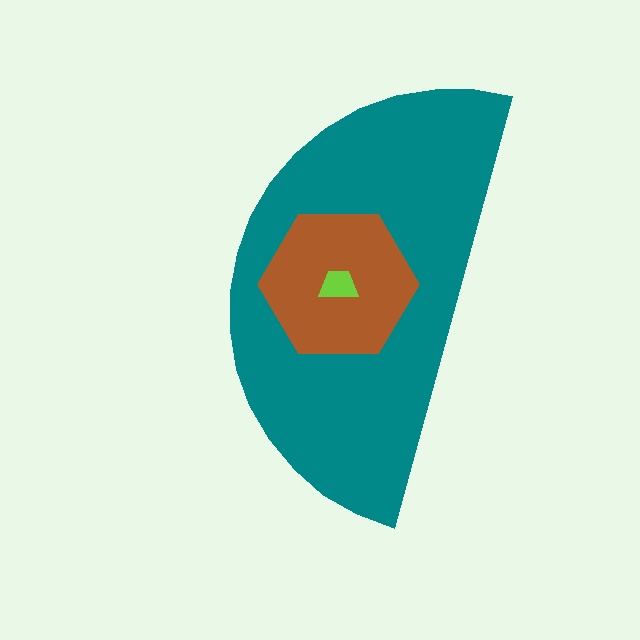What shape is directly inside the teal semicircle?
The brown hexagon.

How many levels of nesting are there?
3.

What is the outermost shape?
The teal semicircle.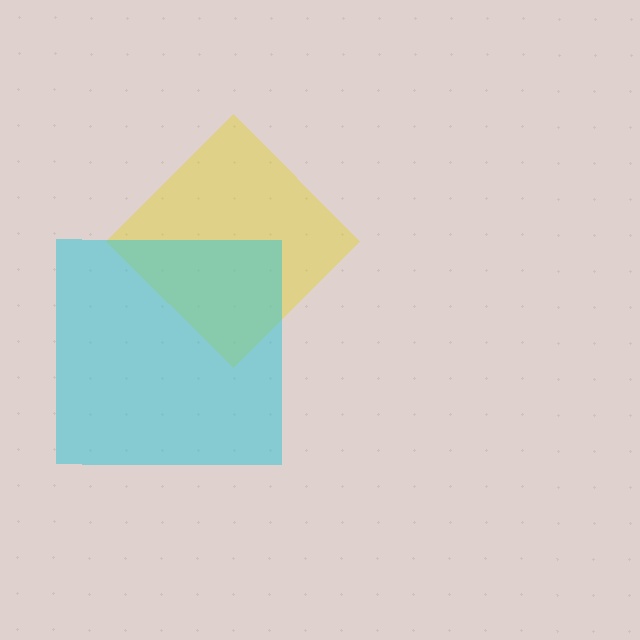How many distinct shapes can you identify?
There are 2 distinct shapes: a yellow diamond, a cyan square.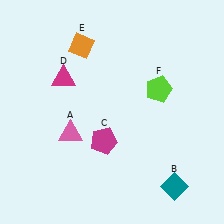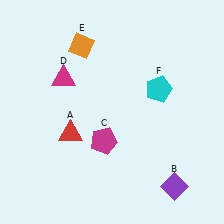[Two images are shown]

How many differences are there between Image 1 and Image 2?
There are 3 differences between the two images.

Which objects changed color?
A changed from pink to red. B changed from teal to purple. F changed from lime to cyan.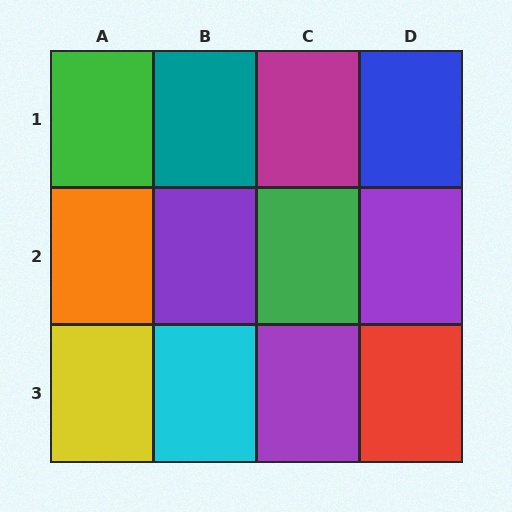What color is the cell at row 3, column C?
Purple.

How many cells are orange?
1 cell is orange.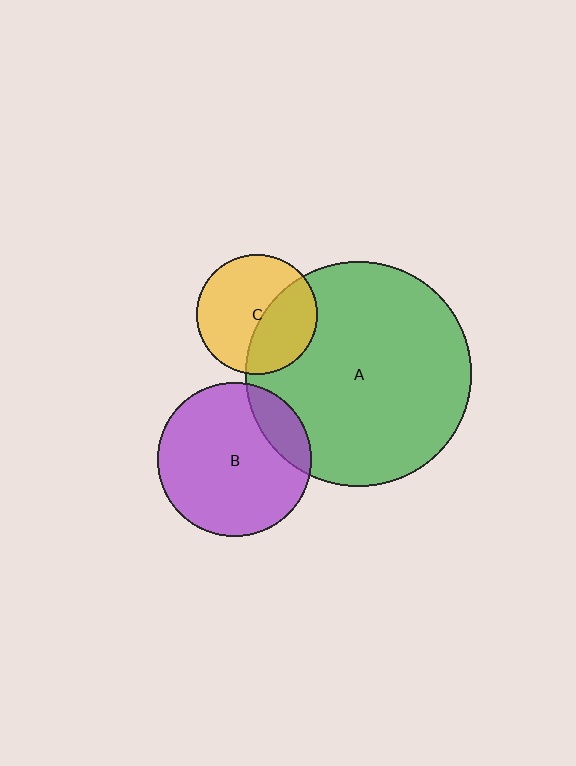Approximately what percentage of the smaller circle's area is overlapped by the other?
Approximately 15%.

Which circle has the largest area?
Circle A (green).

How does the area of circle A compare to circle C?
Approximately 3.5 times.